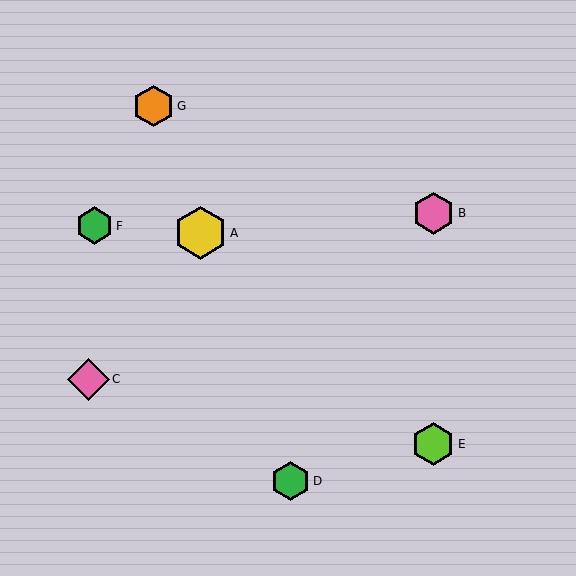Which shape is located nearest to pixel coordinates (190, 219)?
The yellow hexagon (labeled A) at (201, 233) is nearest to that location.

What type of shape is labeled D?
Shape D is a green hexagon.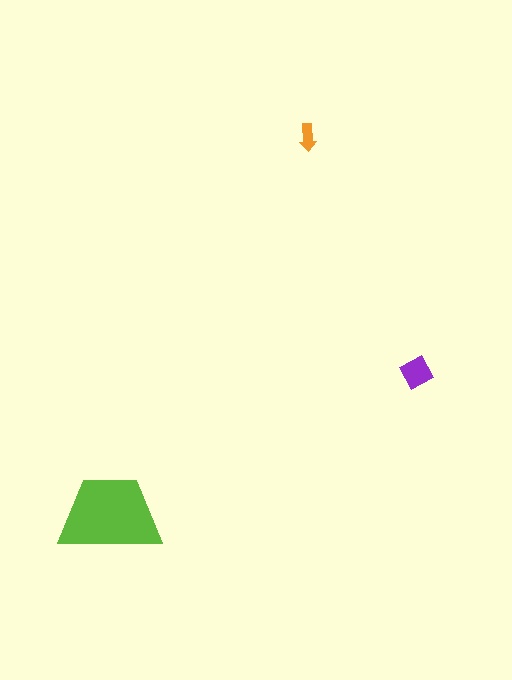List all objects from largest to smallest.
The lime trapezoid, the purple diamond, the orange arrow.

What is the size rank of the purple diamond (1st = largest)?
2nd.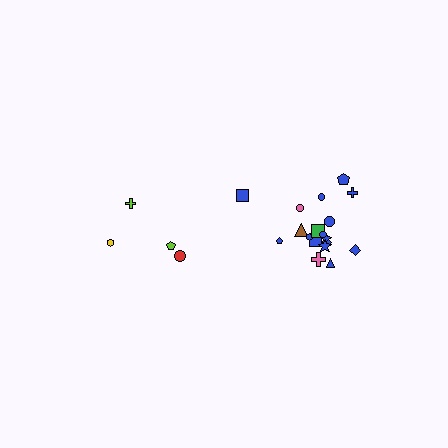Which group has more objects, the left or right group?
The right group.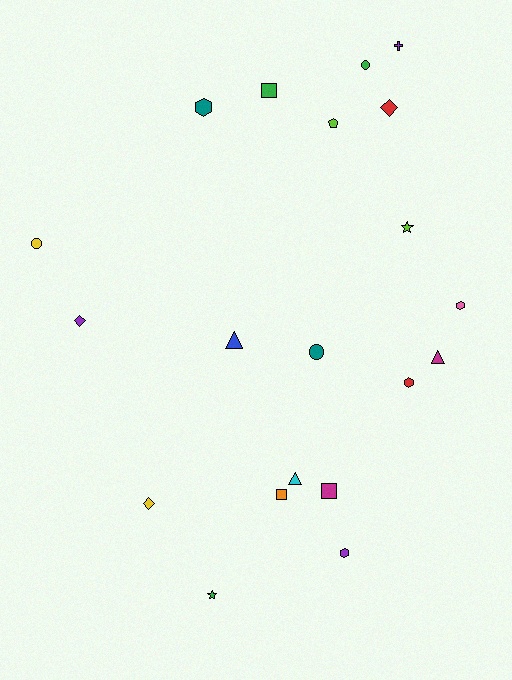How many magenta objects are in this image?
There are 2 magenta objects.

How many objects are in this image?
There are 20 objects.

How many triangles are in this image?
There are 3 triangles.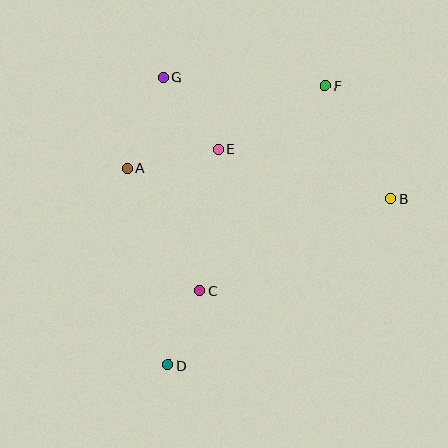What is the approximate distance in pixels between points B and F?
The distance between B and F is approximately 131 pixels.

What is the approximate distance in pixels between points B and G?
The distance between B and G is approximately 258 pixels.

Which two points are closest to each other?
Points C and D are closest to each other.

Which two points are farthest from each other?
Points D and F are farthest from each other.